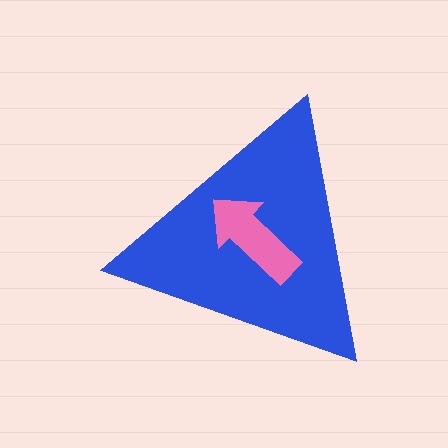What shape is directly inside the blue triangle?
The pink arrow.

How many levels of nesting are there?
2.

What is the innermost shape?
The pink arrow.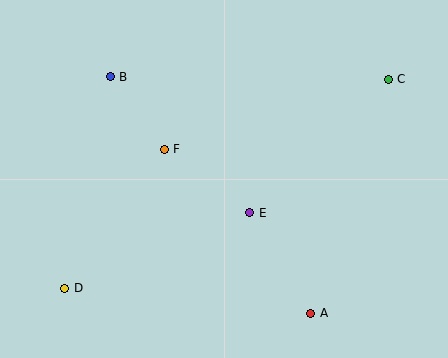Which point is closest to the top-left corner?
Point B is closest to the top-left corner.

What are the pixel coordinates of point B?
Point B is at (110, 77).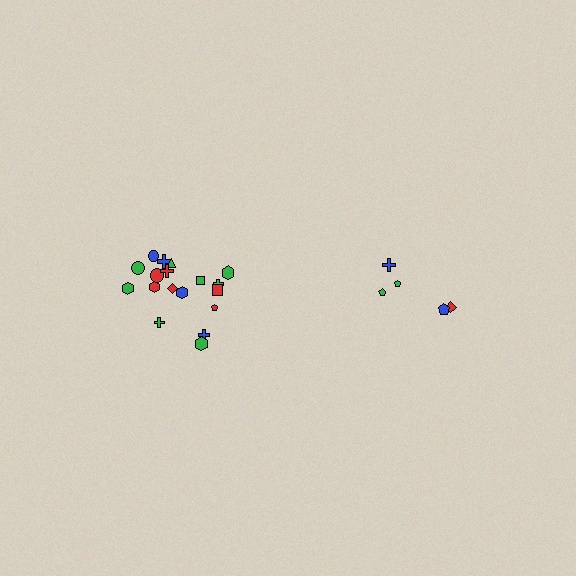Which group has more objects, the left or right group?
The left group.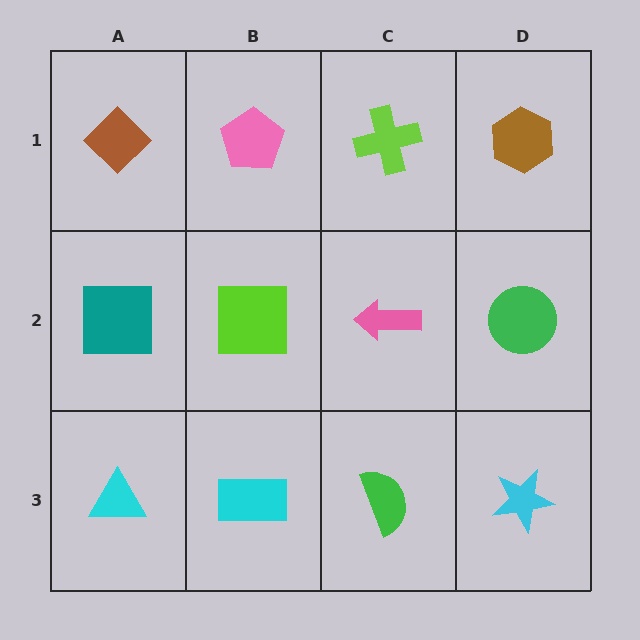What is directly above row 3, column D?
A green circle.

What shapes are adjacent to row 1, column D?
A green circle (row 2, column D), a lime cross (row 1, column C).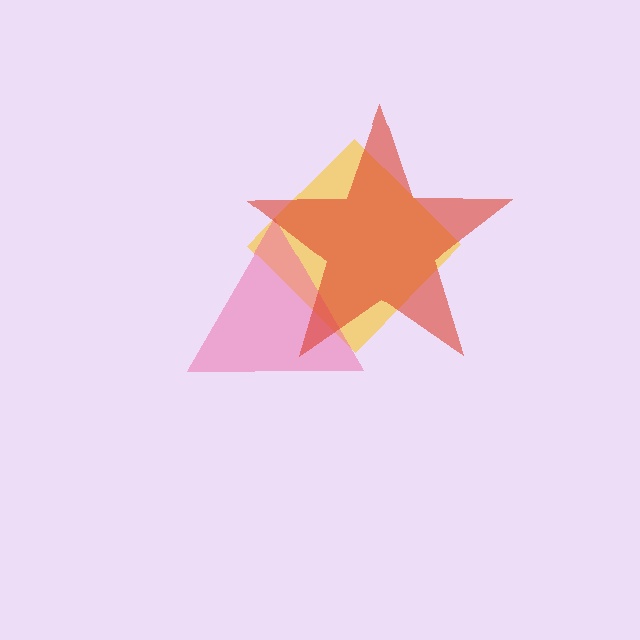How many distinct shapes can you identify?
There are 3 distinct shapes: a yellow diamond, a pink triangle, a red star.